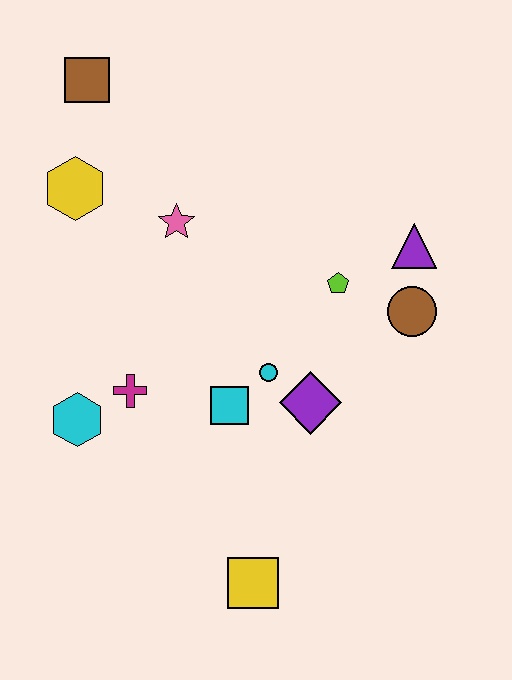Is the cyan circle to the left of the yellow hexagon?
No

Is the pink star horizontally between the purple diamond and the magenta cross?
Yes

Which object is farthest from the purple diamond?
The brown square is farthest from the purple diamond.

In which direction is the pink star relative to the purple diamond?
The pink star is above the purple diamond.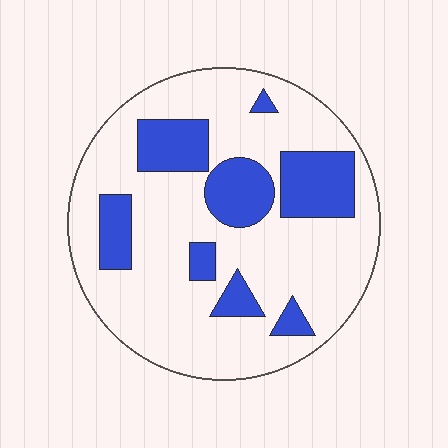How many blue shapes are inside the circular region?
8.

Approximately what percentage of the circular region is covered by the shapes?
Approximately 25%.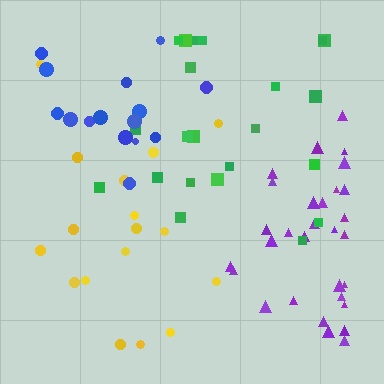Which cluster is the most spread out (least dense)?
Yellow.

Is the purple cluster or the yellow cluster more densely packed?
Purple.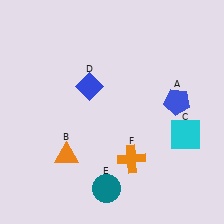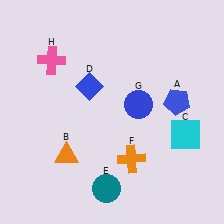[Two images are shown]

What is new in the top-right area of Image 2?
A blue circle (G) was added in the top-right area of Image 2.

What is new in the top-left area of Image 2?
A pink cross (H) was added in the top-left area of Image 2.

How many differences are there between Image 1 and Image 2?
There are 2 differences between the two images.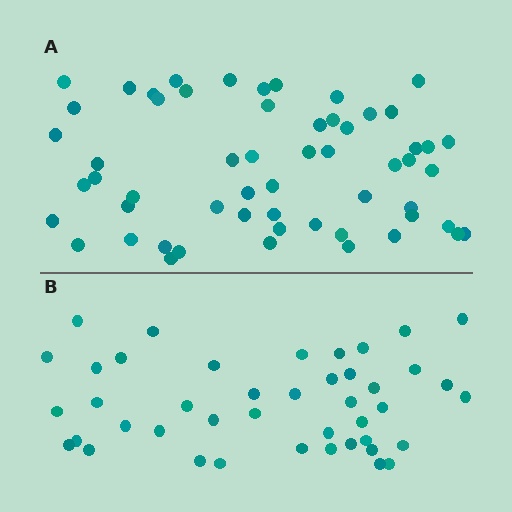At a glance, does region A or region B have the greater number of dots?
Region A (the top region) has more dots.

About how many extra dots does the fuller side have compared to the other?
Region A has approximately 15 more dots than region B.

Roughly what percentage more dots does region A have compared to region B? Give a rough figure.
About 35% more.